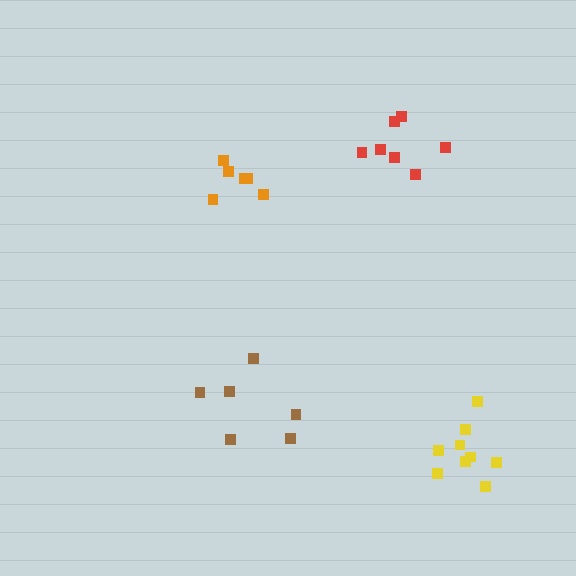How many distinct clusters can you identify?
There are 4 distinct clusters.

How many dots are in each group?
Group 1: 7 dots, Group 2: 6 dots, Group 3: 6 dots, Group 4: 9 dots (28 total).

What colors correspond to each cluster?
The clusters are colored: red, orange, brown, yellow.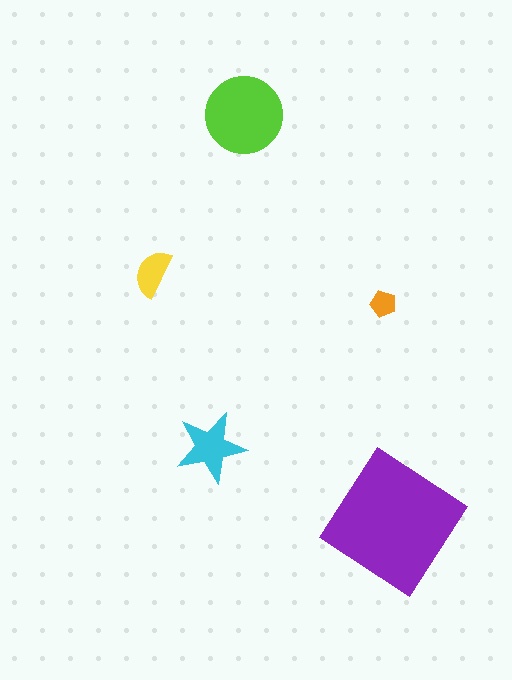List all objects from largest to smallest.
The purple diamond, the lime circle, the cyan star, the yellow semicircle, the orange pentagon.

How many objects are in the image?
There are 5 objects in the image.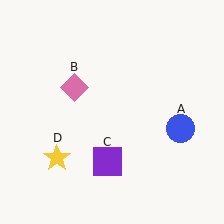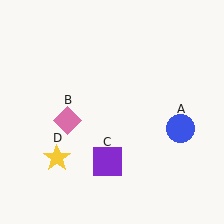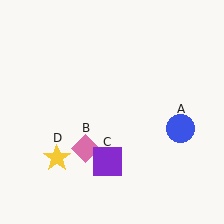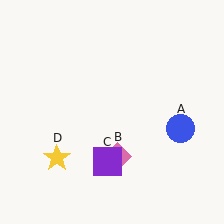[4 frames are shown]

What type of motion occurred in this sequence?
The pink diamond (object B) rotated counterclockwise around the center of the scene.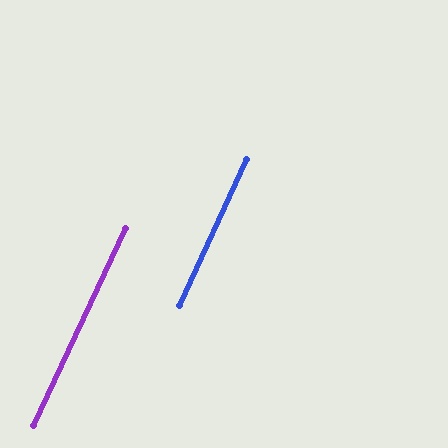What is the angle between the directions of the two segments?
Approximately 0 degrees.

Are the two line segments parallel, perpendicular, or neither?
Parallel — their directions differ by only 0.4°.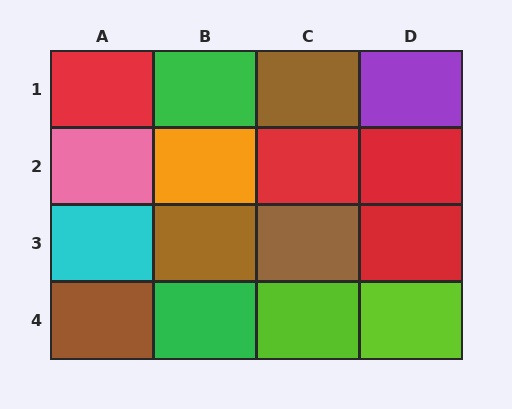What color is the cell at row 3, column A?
Cyan.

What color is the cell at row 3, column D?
Red.